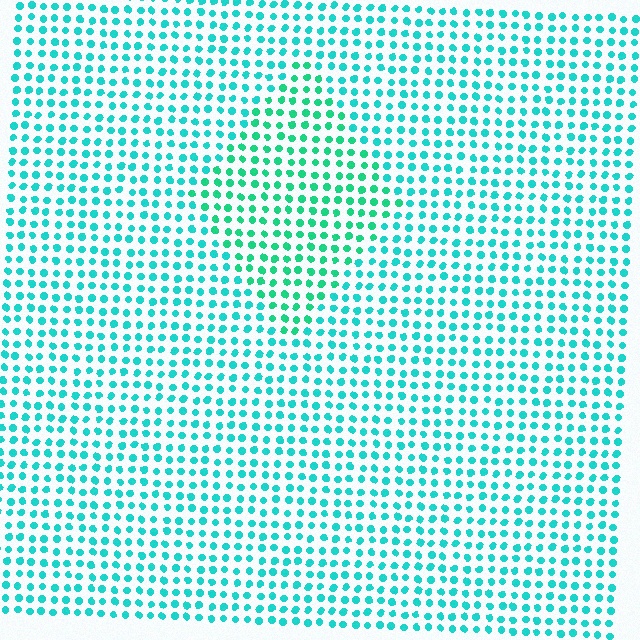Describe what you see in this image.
The image is filled with small cyan elements in a uniform arrangement. A diamond-shaped region is visible where the elements are tinted to a slightly different hue, forming a subtle color boundary.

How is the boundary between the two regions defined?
The boundary is defined purely by a slight shift in hue (about 23 degrees). Spacing, size, and orientation are identical on both sides.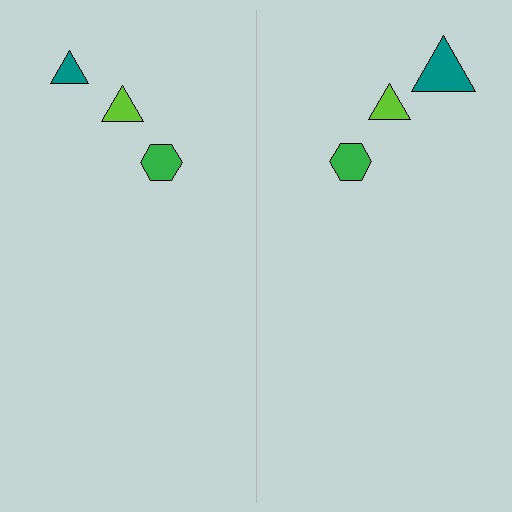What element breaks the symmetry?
The teal triangle on the right side has a different size than its mirror counterpart.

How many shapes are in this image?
There are 6 shapes in this image.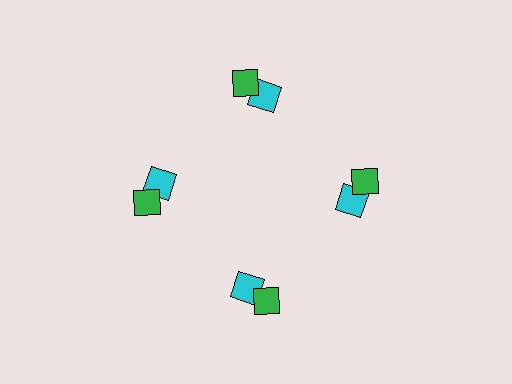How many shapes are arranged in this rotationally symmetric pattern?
There are 8 shapes, arranged in 4 groups of 2.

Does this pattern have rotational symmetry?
Yes, this pattern has 4-fold rotational symmetry. It looks the same after rotating 90 degrees around the center.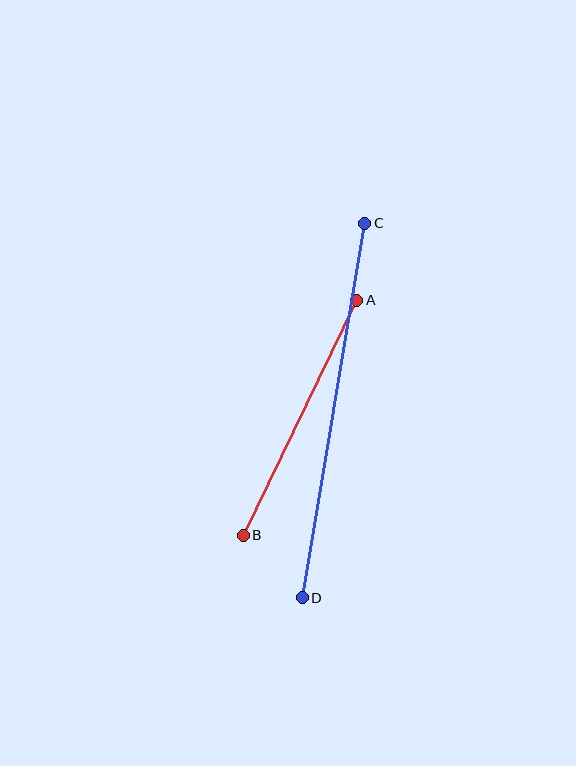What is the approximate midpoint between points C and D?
The midpoint is at approximately (334, 411) pixels.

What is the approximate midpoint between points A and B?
The midpoint is at approximately (300, 418) pixels.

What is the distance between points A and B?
The distance is approximately 261 pixels.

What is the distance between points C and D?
The distance is approximately 379 pixels.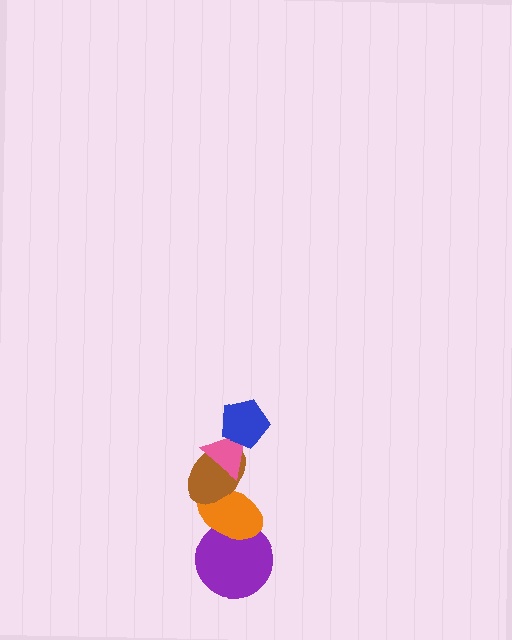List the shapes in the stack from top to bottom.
From top to bottom: the blue pentagon, the pink triangle, the brown ellipse, the orange ellipse, the purple circle.